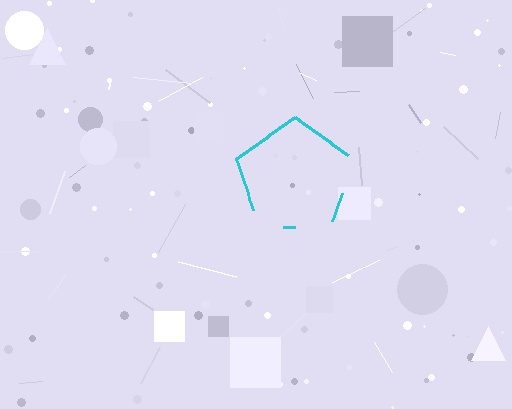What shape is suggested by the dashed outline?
The dashed outline suggests a pentagon.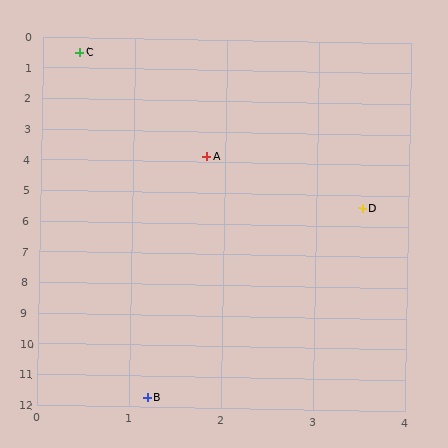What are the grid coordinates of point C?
Point C is at approximately (0.4, 0.5).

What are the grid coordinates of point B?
Point B is at approximately (1.2, 11.7).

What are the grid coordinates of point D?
Point D is at approximately (3.5, 5.4).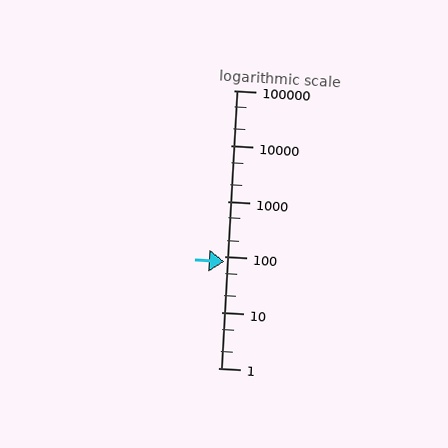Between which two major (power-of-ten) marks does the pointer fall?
The pointer is between 10 and 100.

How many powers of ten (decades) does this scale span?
The scale spans 5 decades, from 1 to 100000.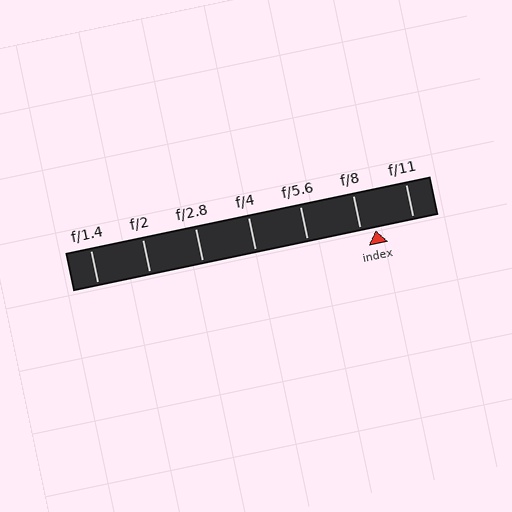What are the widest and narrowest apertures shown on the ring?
The widest aperture shown is f/1.4 and the narrowest is f/11.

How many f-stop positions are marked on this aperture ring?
There are 7 f-stop positions marked.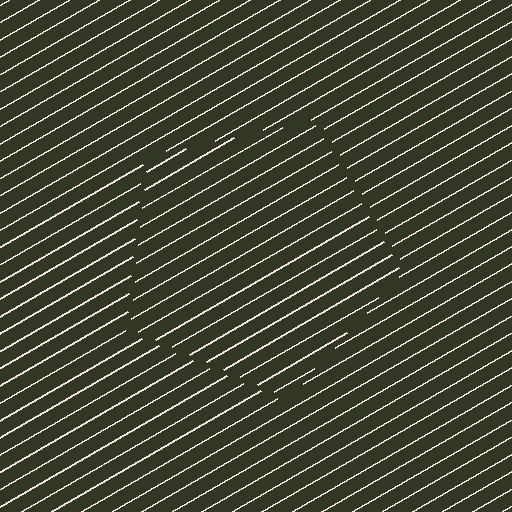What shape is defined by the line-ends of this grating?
An illusory pentagon. The interior of the shape contains the same grating, shifted by half a period — the contour is defined by the phase discontinuity where line-ends from the inner and outer gratings abut.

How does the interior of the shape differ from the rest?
The interior of the shape contains the same grating, shifted by half a period — the contour is defined by the phase discontinuity where line-ends from the inner and outer gratings abut.